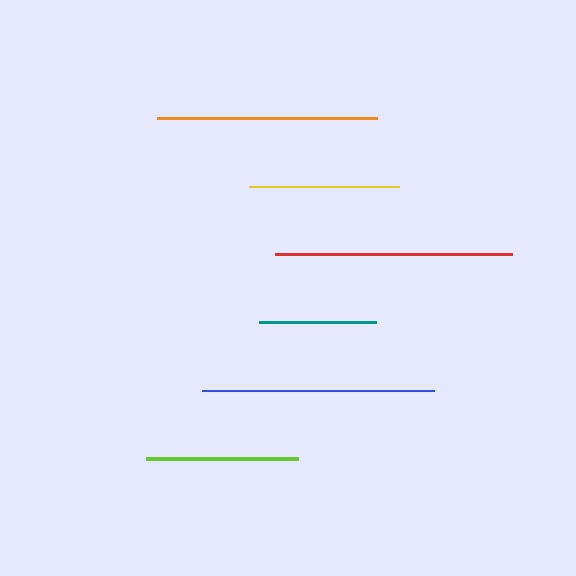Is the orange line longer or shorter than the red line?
The red line is longer than the orange line.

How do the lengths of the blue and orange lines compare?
The blue and orange lines are approximately the same length.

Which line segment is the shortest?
The teal line is the shortest at approximately 117 pixels.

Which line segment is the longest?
The red line is the longest at approximately 236 pixels.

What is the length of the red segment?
The red segment is approximately 236 pixels long.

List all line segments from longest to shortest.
From longest to shortest: red, blue, orange, lime, yellow, teal.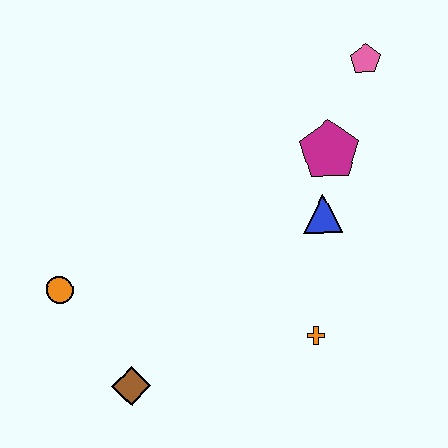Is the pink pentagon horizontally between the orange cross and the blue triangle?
No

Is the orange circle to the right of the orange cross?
No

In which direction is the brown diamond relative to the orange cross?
The brown diamond is to the left of the orange cross.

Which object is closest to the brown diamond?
The orange circle is closest to the brown diamond.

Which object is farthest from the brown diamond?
The pink pentagon is farthest from the brown diamond.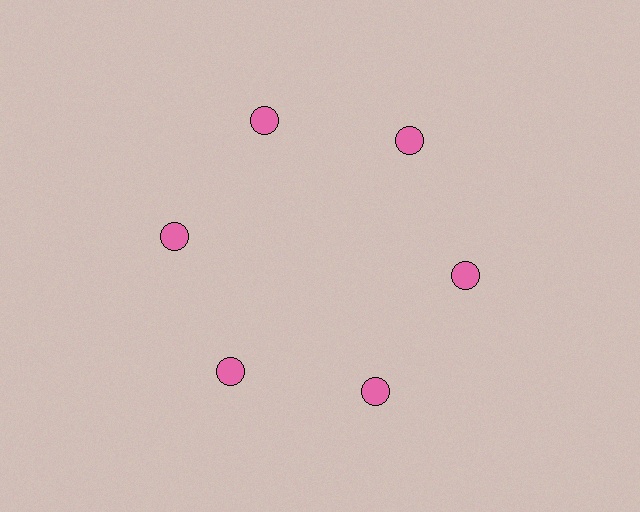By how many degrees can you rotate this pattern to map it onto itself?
The pattern maps onto itself every 60 degrees of rotation.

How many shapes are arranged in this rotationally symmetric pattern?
There are 6 shapes, arranged in 6 groups of 1.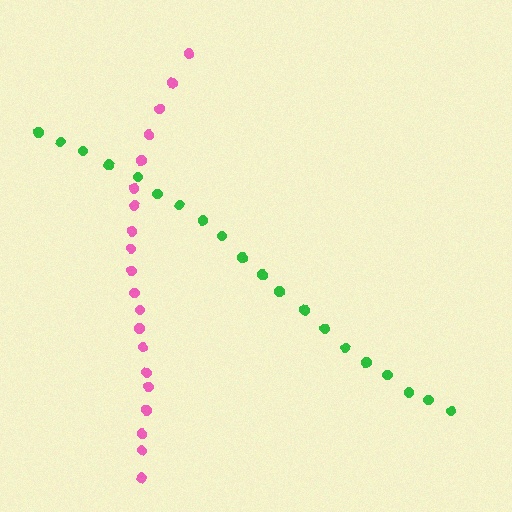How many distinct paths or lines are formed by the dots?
There are 2 distinct paths.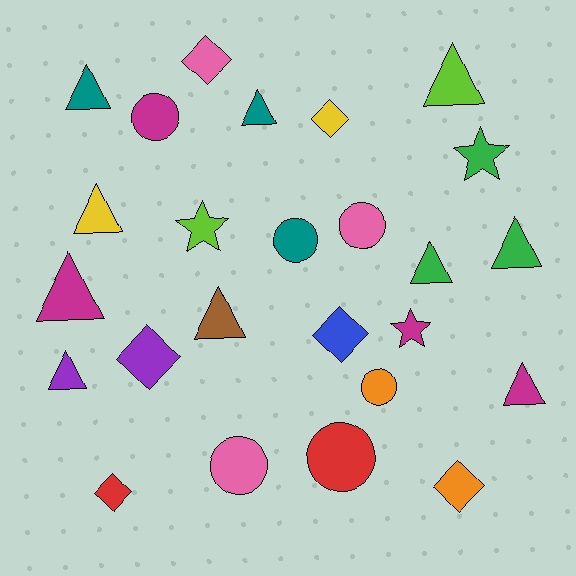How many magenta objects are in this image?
There are 4 magenta objects.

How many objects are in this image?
There are 25 objects.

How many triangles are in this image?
There are 10 triangles.